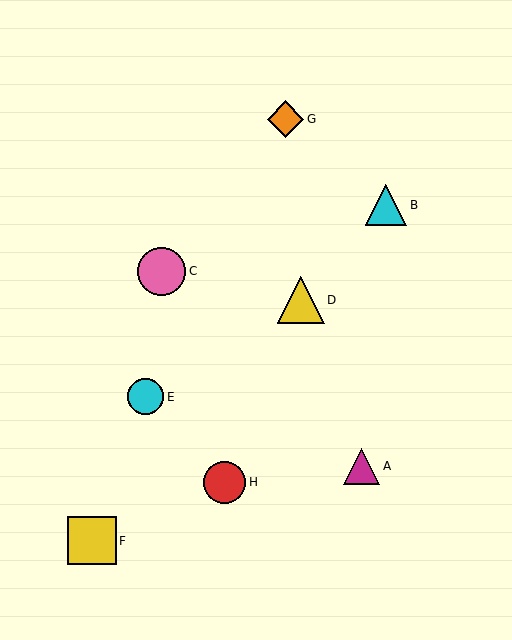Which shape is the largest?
The yellow square (labeled F) is the largest.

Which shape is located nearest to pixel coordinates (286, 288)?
The yellow triangle (labeled D) at (301, 300) is nearest to that location.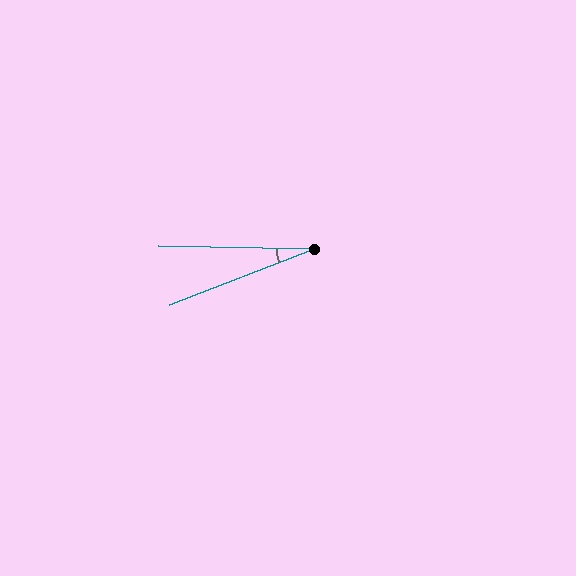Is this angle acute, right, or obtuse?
It is acute.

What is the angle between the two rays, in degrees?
Approximately 22 degrees.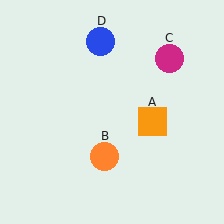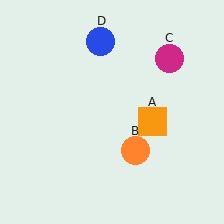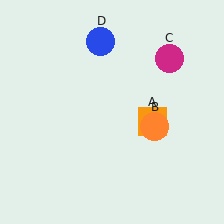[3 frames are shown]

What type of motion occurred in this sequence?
The orange circle (object B) rotated counterclockwise around the center of the scene.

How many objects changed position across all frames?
1 object changed position: orange circle (object B).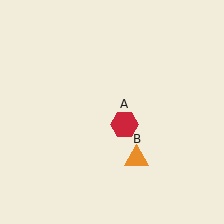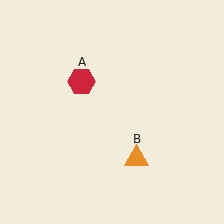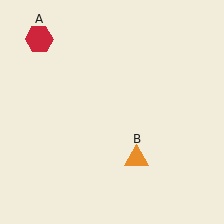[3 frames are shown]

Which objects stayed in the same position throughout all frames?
Orange triangle (object B) remained stationary.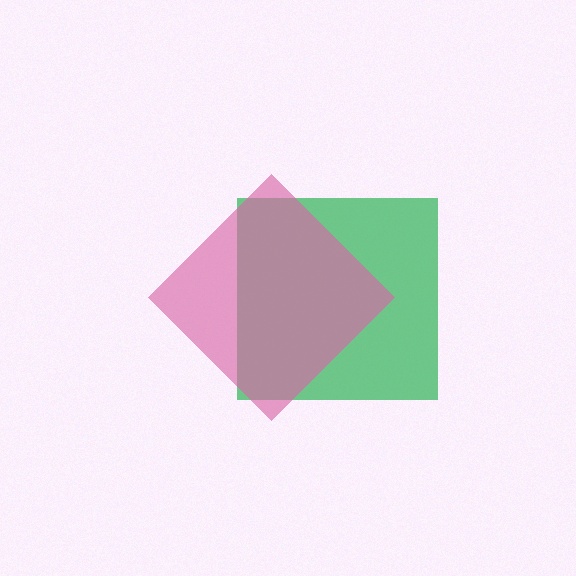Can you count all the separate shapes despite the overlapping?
Yes, there are 2 separate shapes.